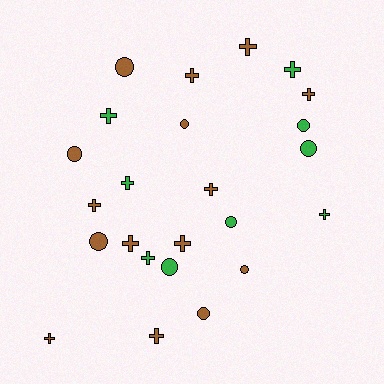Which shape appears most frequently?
Cross, with 14 objects.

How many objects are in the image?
There are 24 objects.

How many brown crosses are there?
There are 9 brown crosses.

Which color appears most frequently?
Brown, with 15 objects.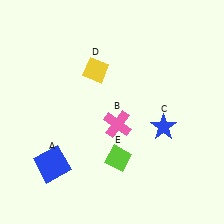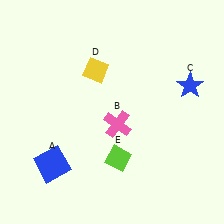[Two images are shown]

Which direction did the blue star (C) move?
The blue star (C) moved up.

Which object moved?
The blue star (C) moved up.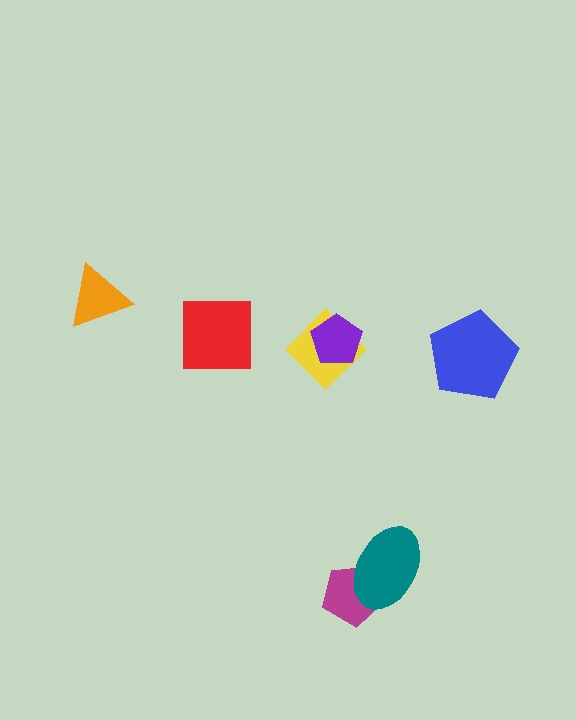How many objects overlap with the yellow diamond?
1 object overlaps with the yellow diamond.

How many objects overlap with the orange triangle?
0 objects overlap with the orange triangle.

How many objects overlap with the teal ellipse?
1 object overlaps with the teal ellipse.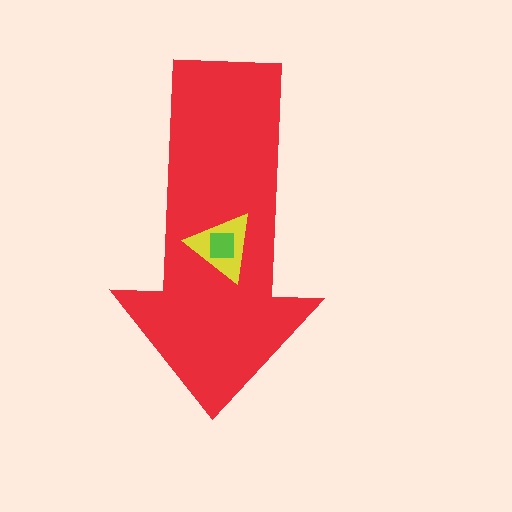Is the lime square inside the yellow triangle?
Yes.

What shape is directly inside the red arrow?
The yellow triangle.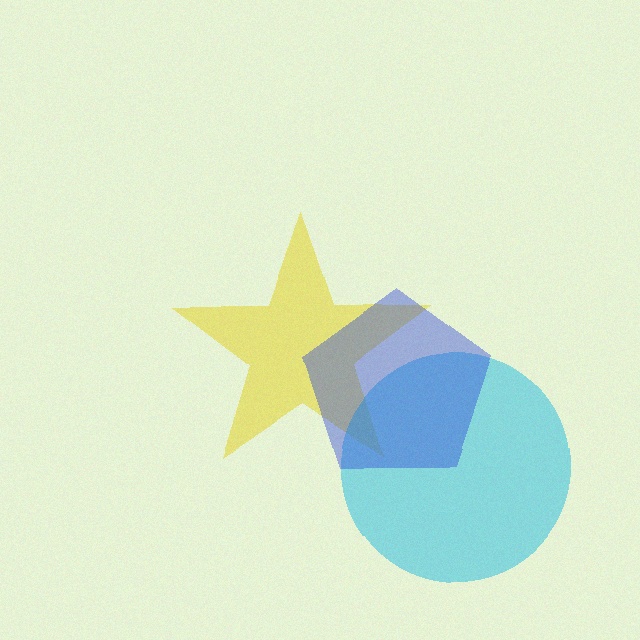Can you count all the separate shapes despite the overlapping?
Yes, there are 3 separate shapes.